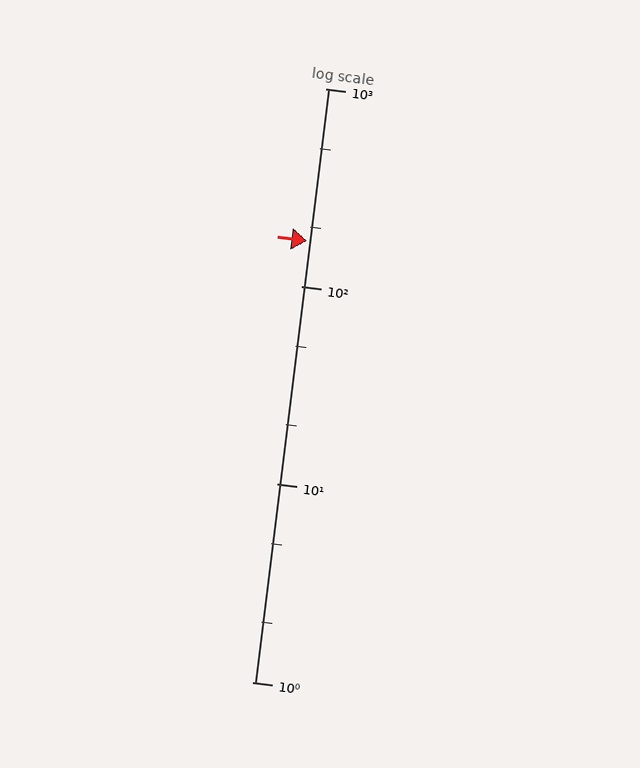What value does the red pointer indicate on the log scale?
The pointer indicates approximately 170.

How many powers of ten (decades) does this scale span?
The scale spans 3 decades, from 1 to 1000.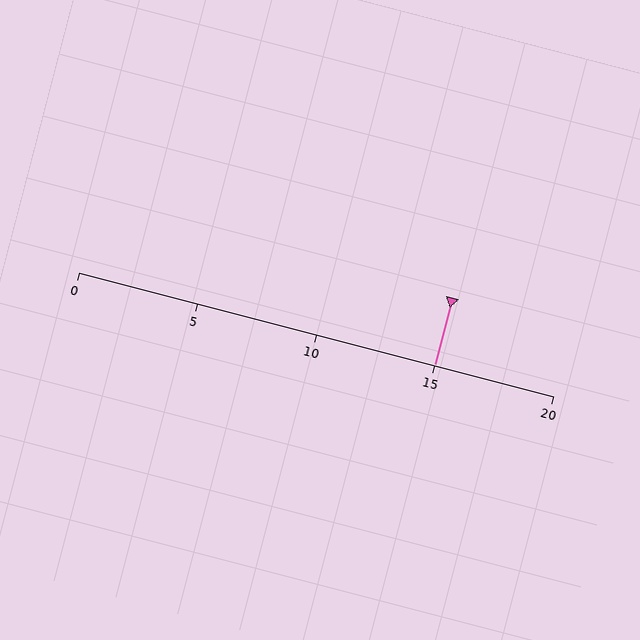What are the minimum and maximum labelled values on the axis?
The axis runs from 0 to 20.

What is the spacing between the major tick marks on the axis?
The major ticks are spaced 5 apart.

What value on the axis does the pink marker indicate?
The marker indicates approximately 15.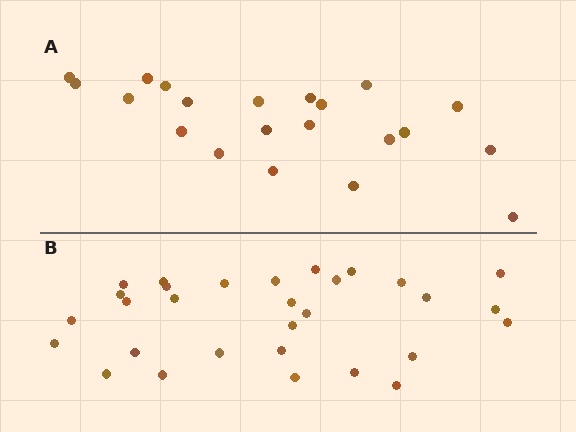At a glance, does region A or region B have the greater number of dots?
Region B (the bottom region) has more dots.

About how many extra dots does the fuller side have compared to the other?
Region B has roughly 8 or so more dots than region A.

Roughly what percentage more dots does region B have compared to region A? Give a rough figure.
About 45% more.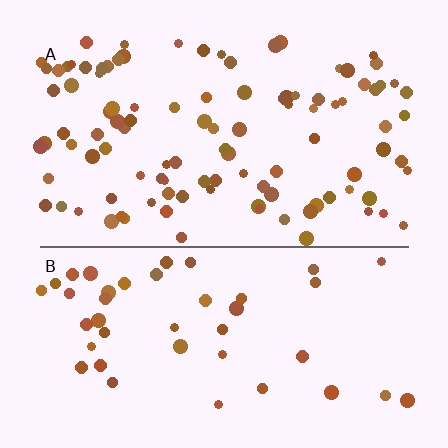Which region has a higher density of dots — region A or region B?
A (the top).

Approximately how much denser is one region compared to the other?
Approximately 2.3× — region A over region B.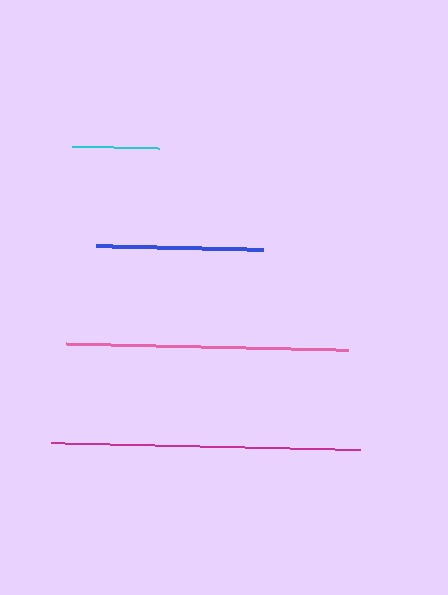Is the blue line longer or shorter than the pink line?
The pink line is longer than the blue line.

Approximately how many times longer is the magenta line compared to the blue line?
The magenta line is approximately 1.8 times the length of the blue line.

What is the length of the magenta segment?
The magenta segment is approximately 309 pixels long.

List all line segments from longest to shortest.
From longest to shortest: magenta, pink, blue, cyan.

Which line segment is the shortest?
The cyan line is the shortest at approximately 87 pixels.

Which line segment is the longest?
The magenta line is the longest at approximately 309 pixels.